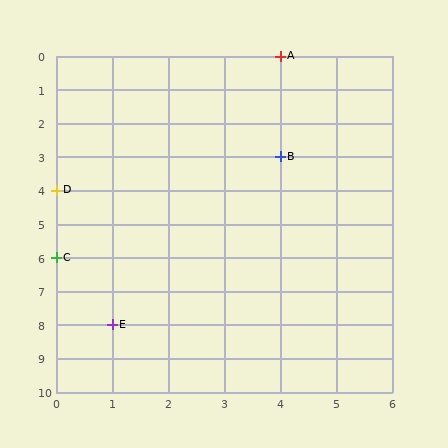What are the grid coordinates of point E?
Point E is at grid coordinates (1, 8).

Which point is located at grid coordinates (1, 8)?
Point E is at (1, 8).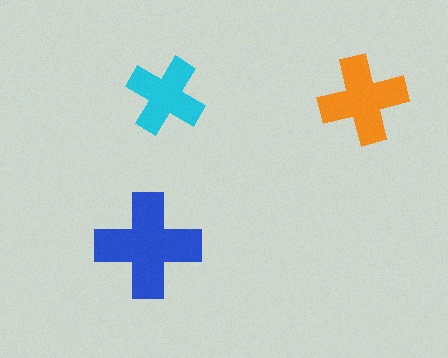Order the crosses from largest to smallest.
the blue one, the orange one, the cyan one.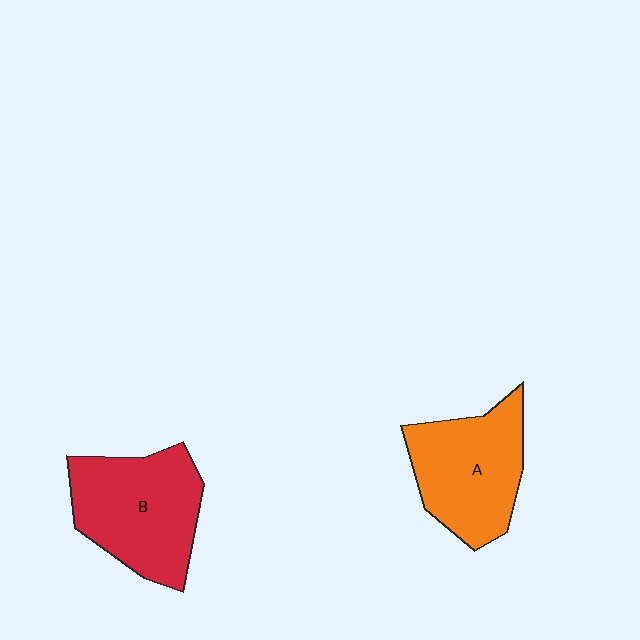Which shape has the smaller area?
Shape A (orange).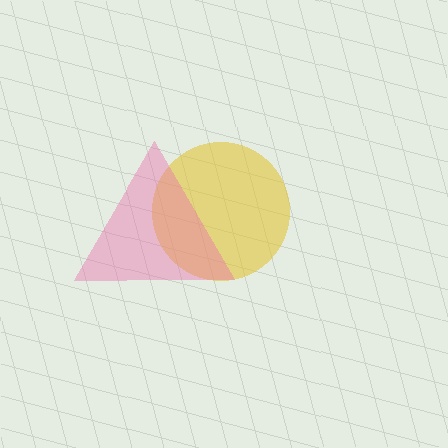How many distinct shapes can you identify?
There are 2 distinct shapes: a yellow circle, a pink triangle.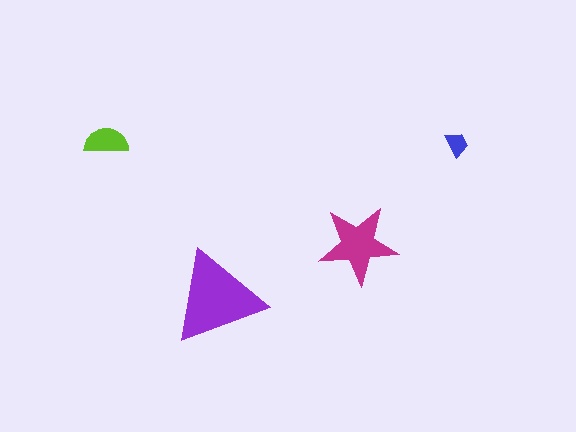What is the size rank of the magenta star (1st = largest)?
2nd.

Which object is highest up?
The lime semicircle is topmost.